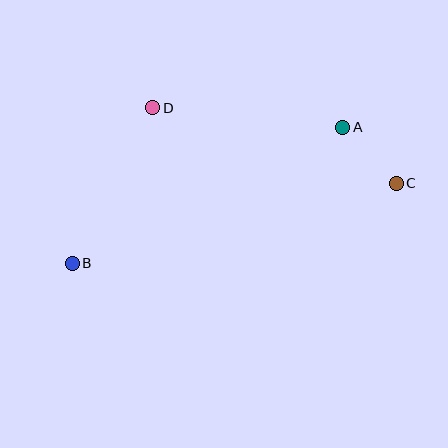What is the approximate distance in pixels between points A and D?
The distance between A and D is approximately 191 pixels.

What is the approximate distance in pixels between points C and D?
The distance between C and D is approximately 255 pixels.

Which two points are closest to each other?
Points A and C are closest to each other.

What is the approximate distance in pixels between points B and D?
The distance between B and D is approximately 175 pixels.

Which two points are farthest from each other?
Points B and C are farthest from each other.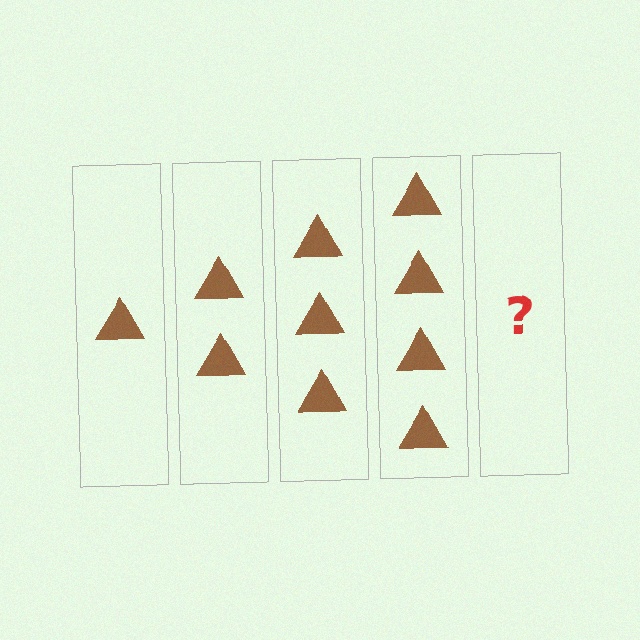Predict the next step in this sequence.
The next step is 5 triangles.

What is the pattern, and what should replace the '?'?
The pattern is that each step adds one more triangle. The '?' should be 5 triangles.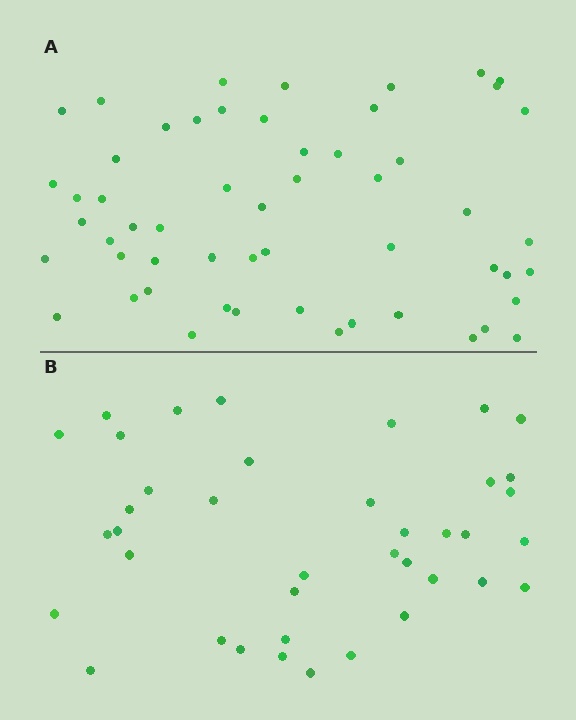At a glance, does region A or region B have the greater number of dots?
Region A (the top region) has more dots.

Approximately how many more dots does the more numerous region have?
Region A has approximately 15 more dots than region B.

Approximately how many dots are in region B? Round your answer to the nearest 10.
About 40 dots. (The exact count is 39, which rounds to 40.)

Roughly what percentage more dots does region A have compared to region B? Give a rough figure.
About 40% more.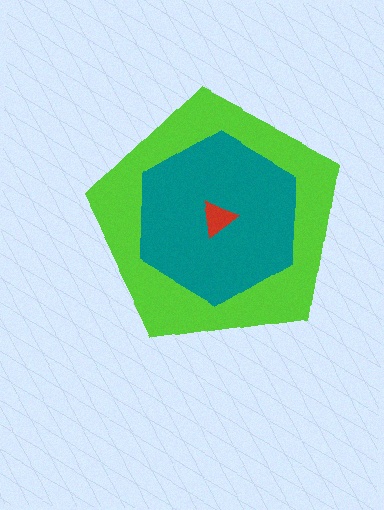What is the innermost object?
The red triangle.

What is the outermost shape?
The lime pentagon.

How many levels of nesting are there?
3.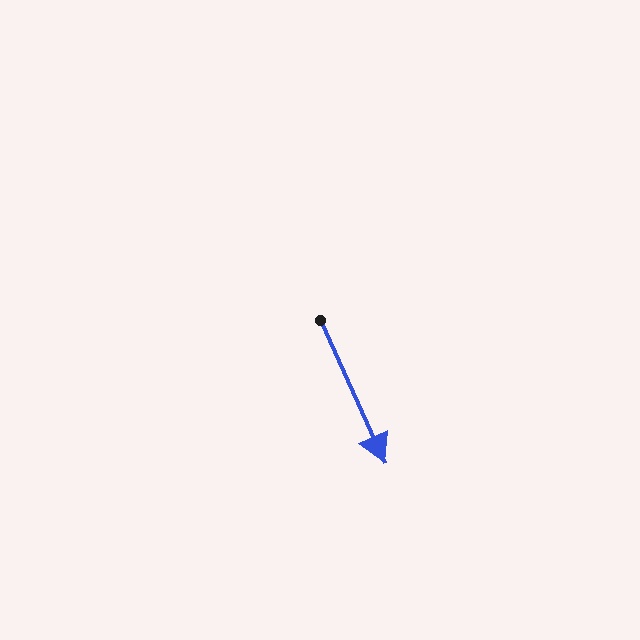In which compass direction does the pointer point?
Southeast.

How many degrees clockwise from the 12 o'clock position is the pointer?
Approximately 156 degrees.